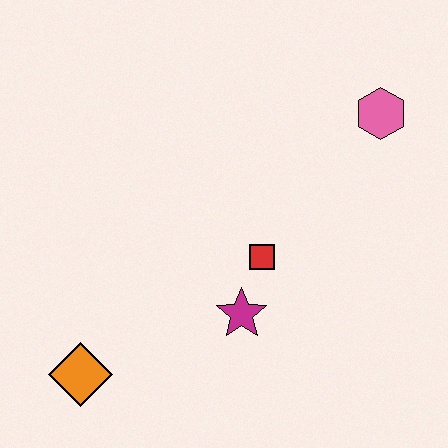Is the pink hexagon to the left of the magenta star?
No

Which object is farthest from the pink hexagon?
The orange diamond is farthest from the pink hexagon.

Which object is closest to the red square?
The magenta star is closest to the red square.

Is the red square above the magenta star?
Yes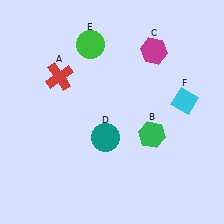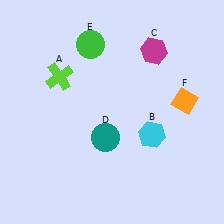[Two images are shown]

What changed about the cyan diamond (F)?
In Image 1, F is cyan. In Image 2, it changed to orange.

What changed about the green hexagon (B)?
In Image 1, B is green. In Image 2, it changed to cyan.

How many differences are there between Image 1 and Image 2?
There are 3 differences between the two images.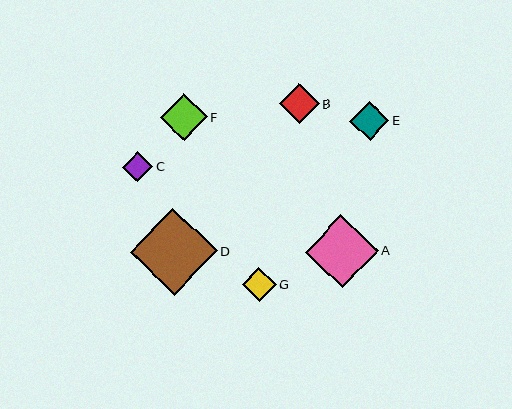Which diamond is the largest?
Diamond D is the largest with a size of approximately 87 pixels.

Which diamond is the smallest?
Diamond C is the smallest with a size of approximately 31 pixels.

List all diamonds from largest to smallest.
From largest to smallest: D, A, F, B, E, G, C.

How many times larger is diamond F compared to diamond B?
Diamond F is approximately 1.2 times the size of diamond B.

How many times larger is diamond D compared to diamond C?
Diamond D is approximately 2.9 times the size of diamond C.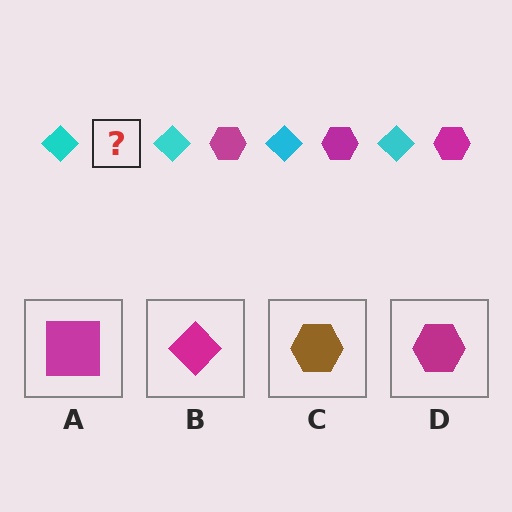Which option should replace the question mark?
Option D.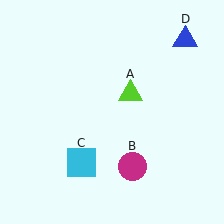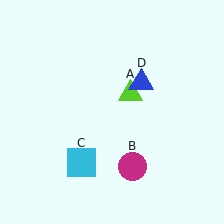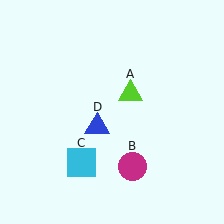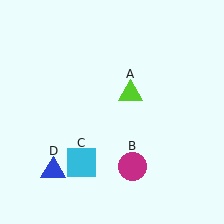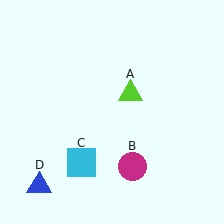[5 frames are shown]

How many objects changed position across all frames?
1 object changed position: blue triangle (object D).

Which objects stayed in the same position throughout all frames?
Lime triangle (object A) and magenta circle (object B) and cyan square (object C) remained stationary.